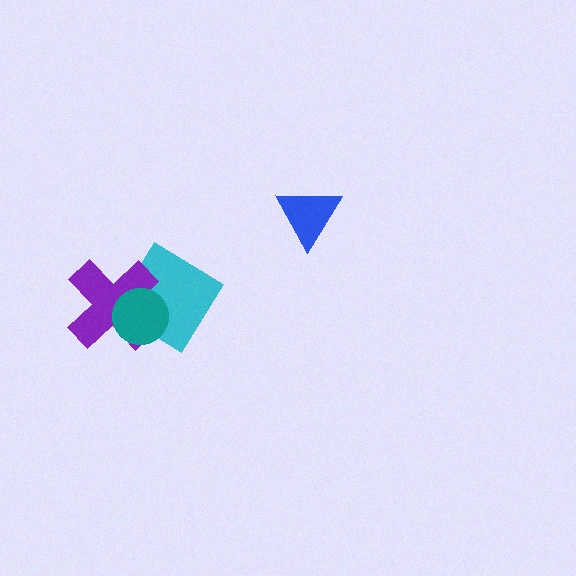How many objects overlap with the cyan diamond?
2 objects overlap with the cyan diamond.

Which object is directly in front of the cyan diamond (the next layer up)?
The purple cross is directly in front of the cyan diamond.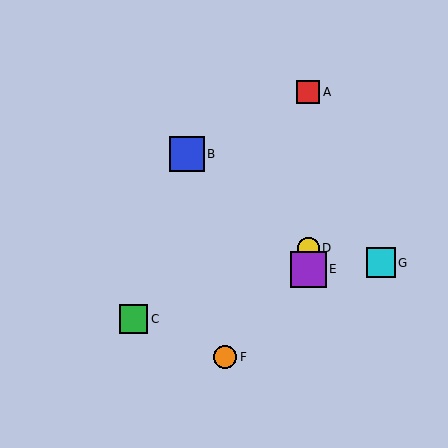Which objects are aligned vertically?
Objects A, D, E are aligned vertically.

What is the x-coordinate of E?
Object E is at x≈308.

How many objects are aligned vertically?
3 objects (A, D, E) are aligned vertically.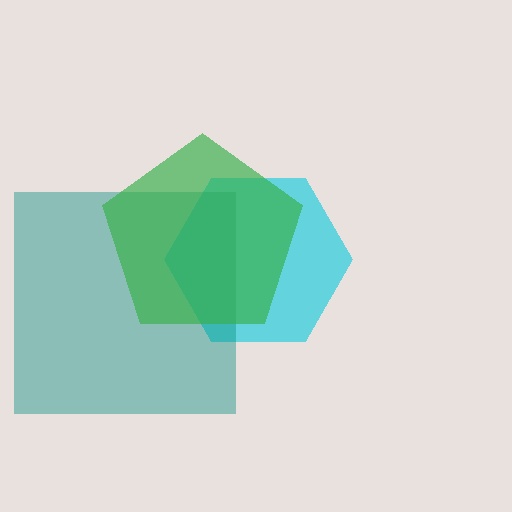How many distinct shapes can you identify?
There are 3 distinct shapes: a cyan hexagon, a teal square, a green pentagon.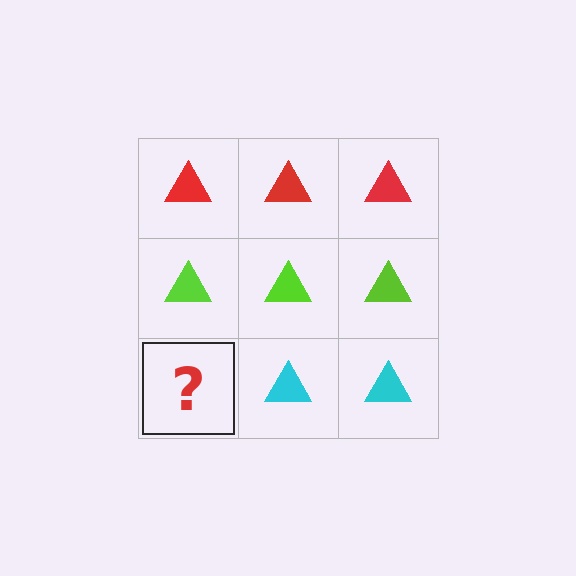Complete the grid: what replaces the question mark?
The question mark should be replaced with a cyan triangle.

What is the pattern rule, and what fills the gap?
The rule is that each row has a consistent color. The gap should be filled with a cyan triangle.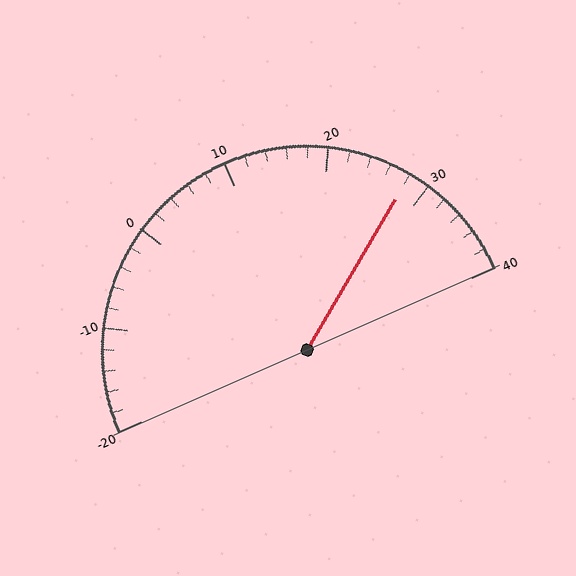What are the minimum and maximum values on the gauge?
The gauge ranges from -20 to 40.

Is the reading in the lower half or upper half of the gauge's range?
The reading is in the upper half of the range (-20 to 40).